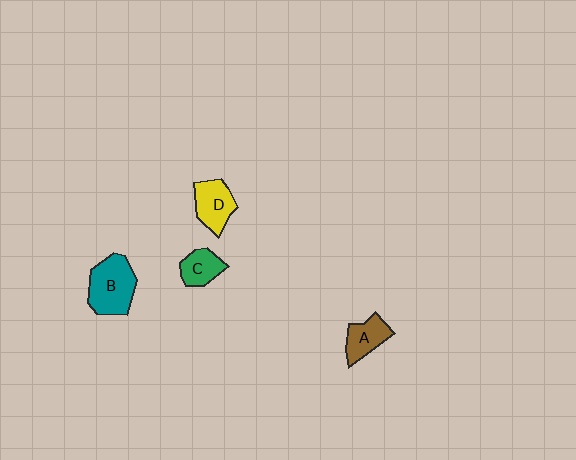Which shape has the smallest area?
Shape C (green).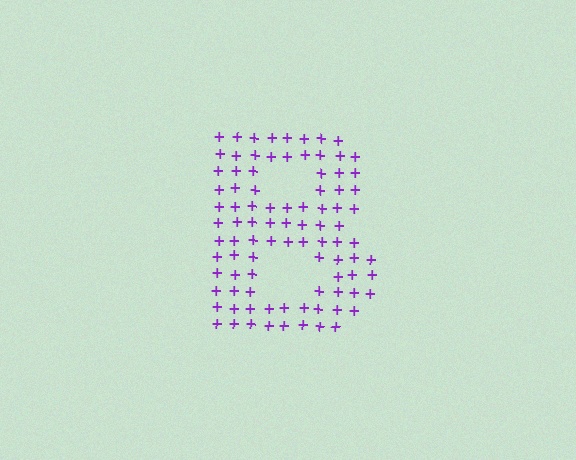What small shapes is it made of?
It is made of small plus signs.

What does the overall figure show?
The overall figure shows the letter B.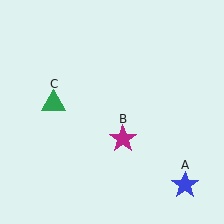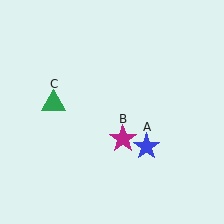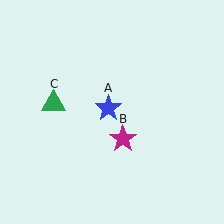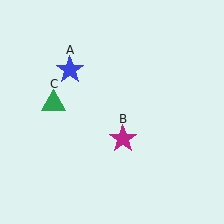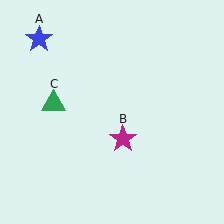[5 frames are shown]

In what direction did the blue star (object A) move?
The blue star (object A) moved up and to the left.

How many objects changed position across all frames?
1 object changed position: blue star (object A).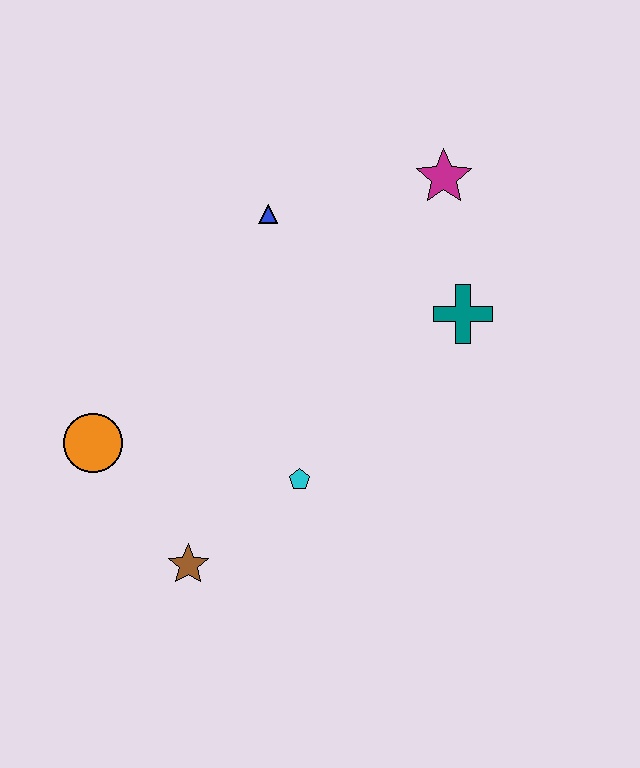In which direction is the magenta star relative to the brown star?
The magenta star is above the brown star.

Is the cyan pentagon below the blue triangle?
Yes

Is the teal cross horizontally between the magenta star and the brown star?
No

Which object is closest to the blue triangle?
The magenta star is closest to the blue triangle.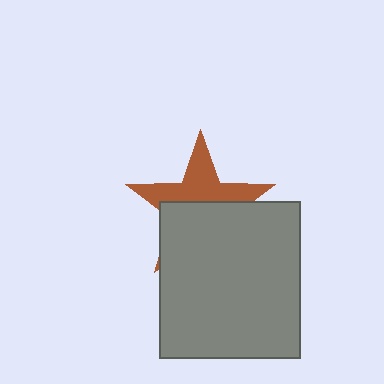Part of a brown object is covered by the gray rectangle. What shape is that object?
It is a star.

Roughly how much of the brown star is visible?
About half of it is visible (roughly 47%).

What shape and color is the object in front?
The object in front is a gray rectangle.